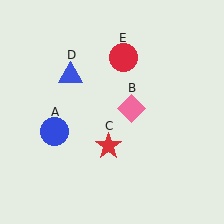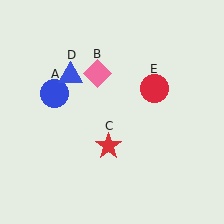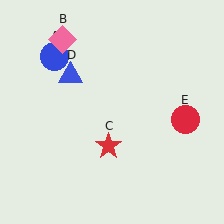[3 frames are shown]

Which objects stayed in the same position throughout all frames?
Red star (object C) and blue triangle (object D) remained stationary.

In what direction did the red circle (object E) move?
The red circle (object E) moved down and to the right.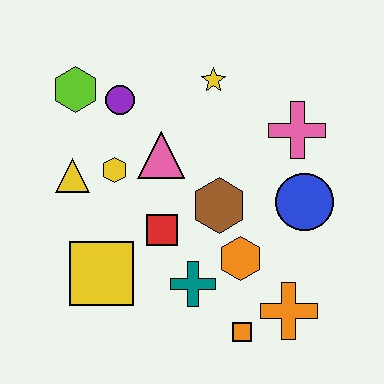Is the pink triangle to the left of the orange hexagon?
Yes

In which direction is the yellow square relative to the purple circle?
The yellow square is below the purple circle.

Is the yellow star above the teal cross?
Yes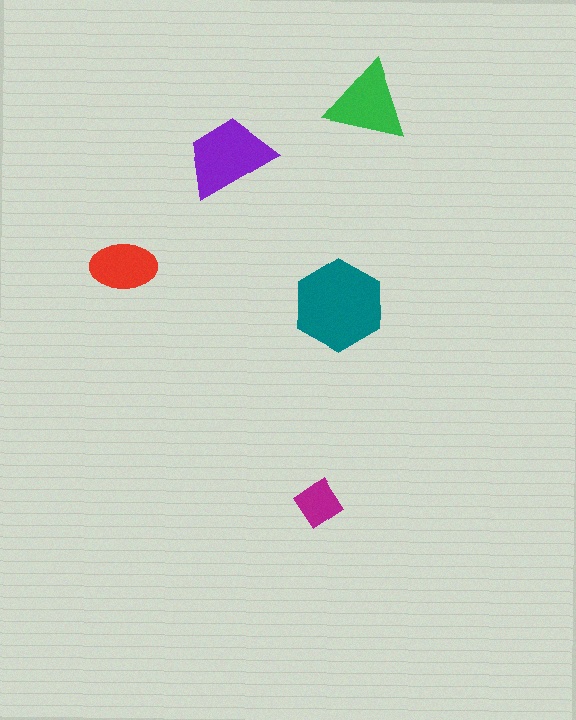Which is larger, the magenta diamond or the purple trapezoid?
The purple trapezoid.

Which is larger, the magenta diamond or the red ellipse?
The red ellipse.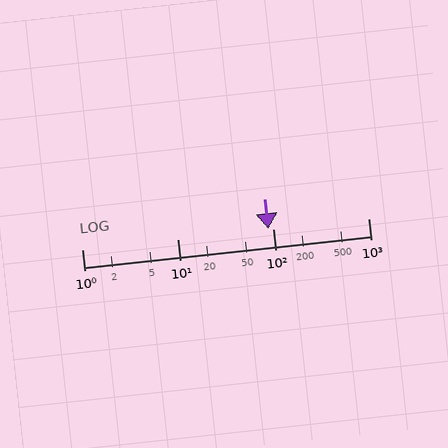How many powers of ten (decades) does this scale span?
The scale spans 3 decades, from 1 to 1000.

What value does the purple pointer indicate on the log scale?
The pointer indicates approximately 89.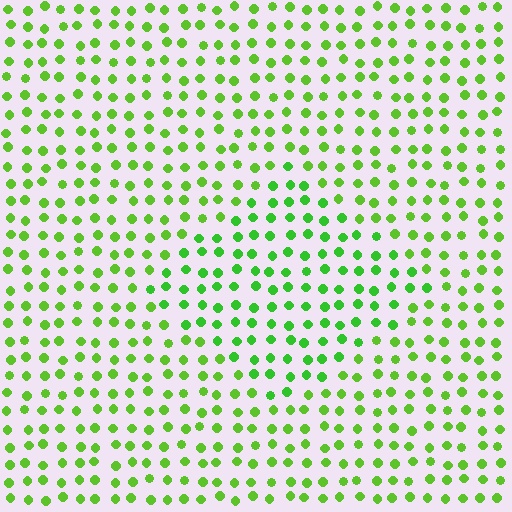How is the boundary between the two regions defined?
The boundary is defined purely by a slight shift in hue (about 18 degrees). Spacing, size, and orientation are identical on both sides.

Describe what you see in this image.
The image is filled with small lime elements in a uniform arrangement. A diamond-shaped region is visible where the elements are tinted to a slightly different hue, forming a subtle color boundary.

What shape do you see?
I see a diamond.